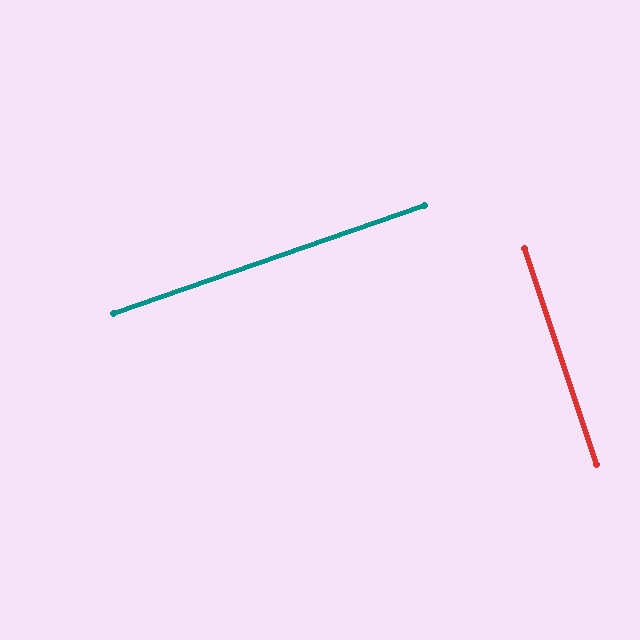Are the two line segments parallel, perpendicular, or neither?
Perpendicular — they meet at approximately 89°.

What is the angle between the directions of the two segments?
Approximately 89 degrees.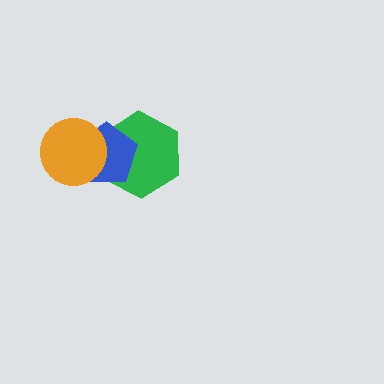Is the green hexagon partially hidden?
Yes, it is partially covered by another shape.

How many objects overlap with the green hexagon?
2 objects overlap with the green hexagon.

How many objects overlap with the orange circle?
2 objects overlap with the orange circle.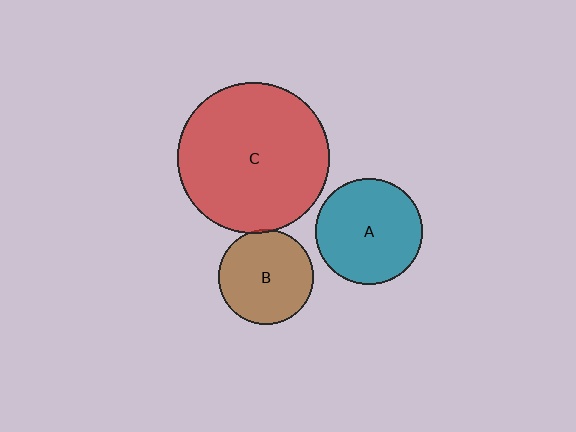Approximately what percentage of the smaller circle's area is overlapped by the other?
Approximately 5%.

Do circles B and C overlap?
Yes.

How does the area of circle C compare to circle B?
Approximately 2.5 times.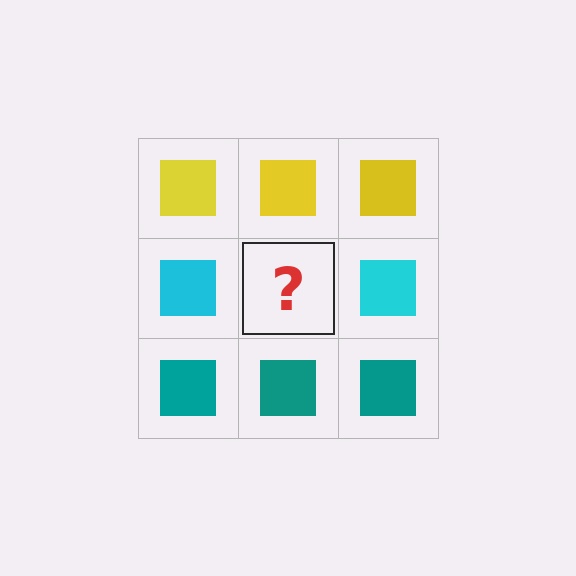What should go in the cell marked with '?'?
The missing cell should contain a cyan square.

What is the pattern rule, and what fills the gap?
The rule is that each row has a consistent color. The gap should be filled with a cyan square.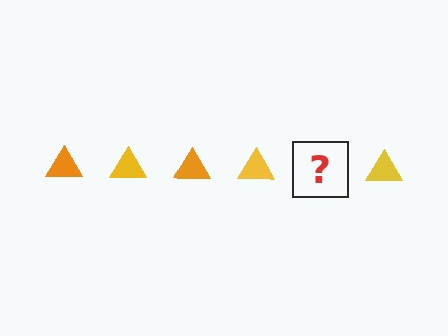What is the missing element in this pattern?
The missing element is an orange triangle.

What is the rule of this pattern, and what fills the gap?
The rule is that the pattern cycles through orange, yellow triangles. The gap should be filled with an orange triangle.